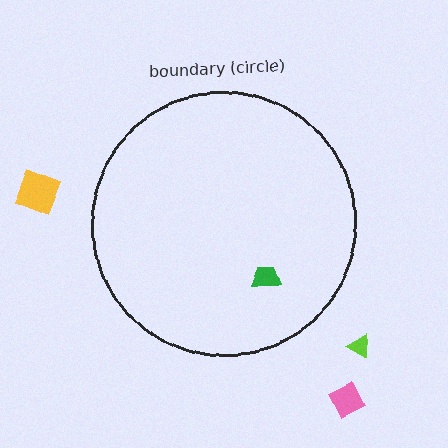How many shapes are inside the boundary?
1 inside, 3 outside.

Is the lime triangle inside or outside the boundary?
Outside.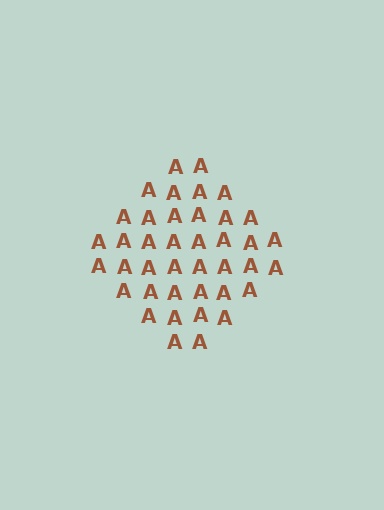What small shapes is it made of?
It is made of small letter A's.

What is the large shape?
The large shape is a diamond.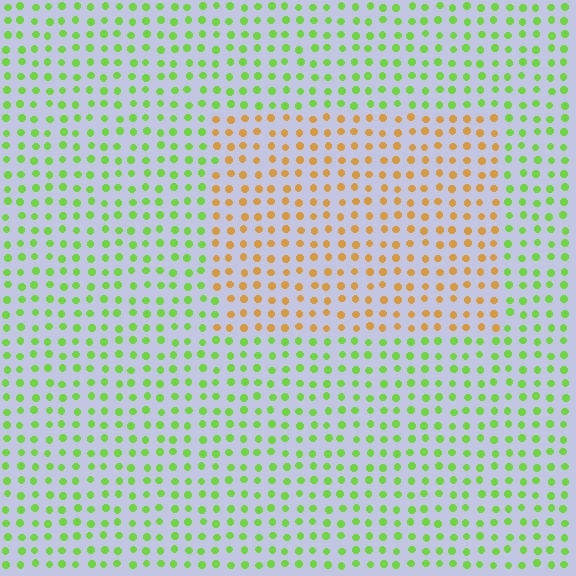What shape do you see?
I see a rectangle.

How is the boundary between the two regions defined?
The boundary is defined purely by a slight shift in hue (about 65 degrees). Spacing, size, and orientation are identical on both sides.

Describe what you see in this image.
The image is filled with small lime elements in a uniform arrangement. A rectangle-shaped region is visible where the elements are tinted to a slightly different hue, forming a subtle color boundary.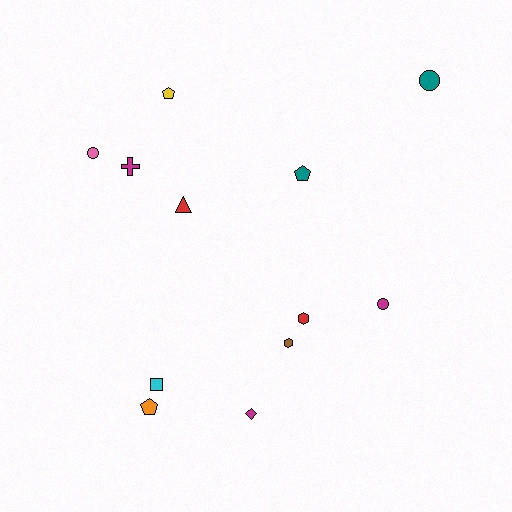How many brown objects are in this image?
There is 1 brown object.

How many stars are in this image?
There are no stars.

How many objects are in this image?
There are 12 objects.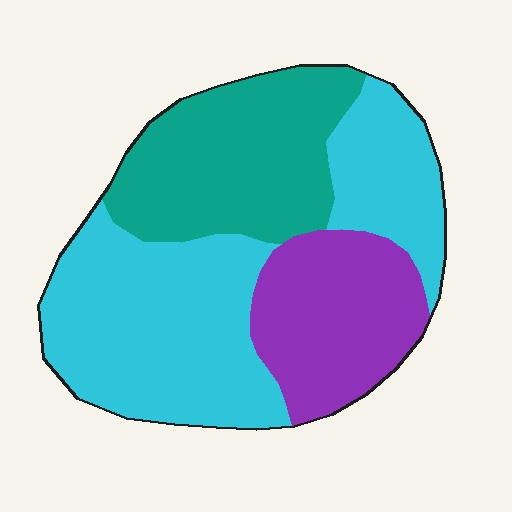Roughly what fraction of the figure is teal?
Teal covers about 30% of the figure.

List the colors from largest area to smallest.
From largest to smallest: cyan, teal, purple.